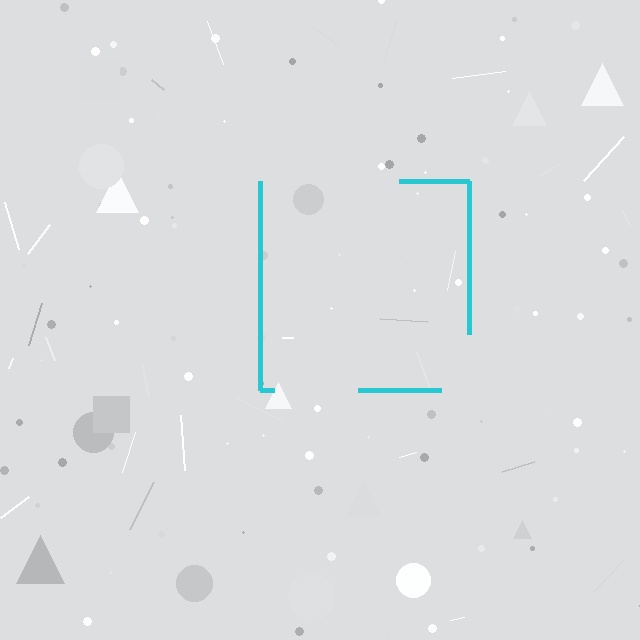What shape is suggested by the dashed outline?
The dashed outline suggests a square.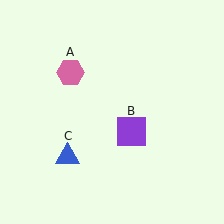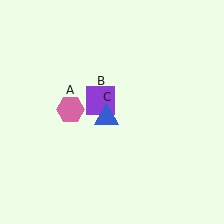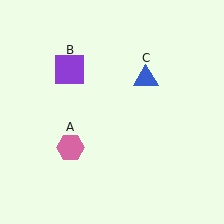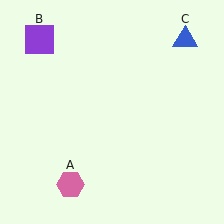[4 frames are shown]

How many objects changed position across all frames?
3 objects changed position: pink hexagon (object A), purple square (object B), blue triangle (object C).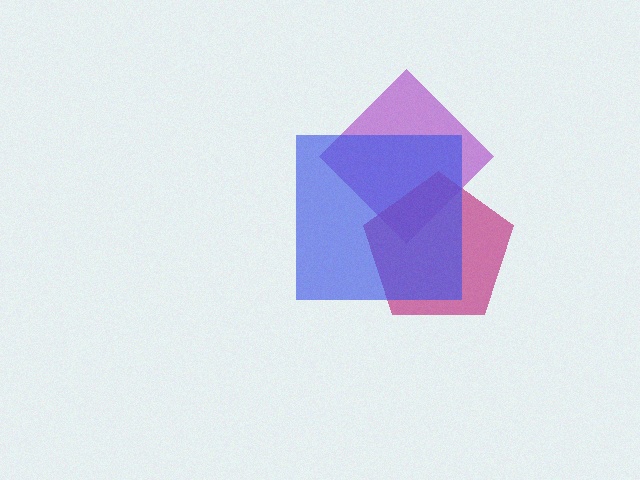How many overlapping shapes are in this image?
There are 3 overlapping shapes in the image.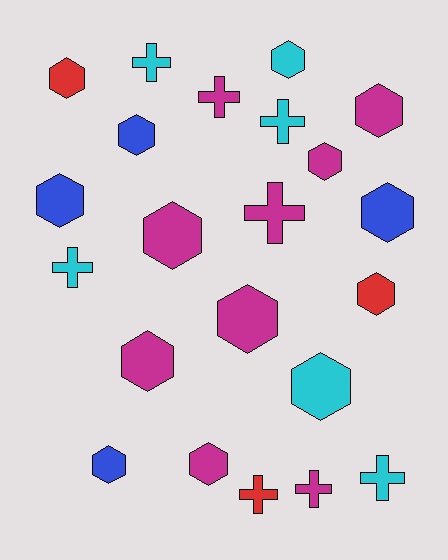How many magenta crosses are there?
There are 3 magenta crosses.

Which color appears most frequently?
Magenta, with 9 objects.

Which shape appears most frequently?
Hexagon, with 14 objects.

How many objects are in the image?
There are 22 objects.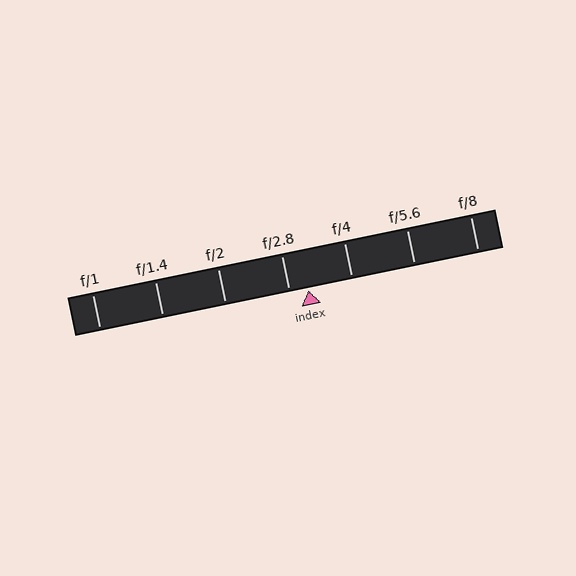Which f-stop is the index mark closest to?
The index mark is closest to f/2.8.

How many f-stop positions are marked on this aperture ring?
There are 7 f-stop positions marked.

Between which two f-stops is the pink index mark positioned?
The index mark is between f/2.8 and f/4.